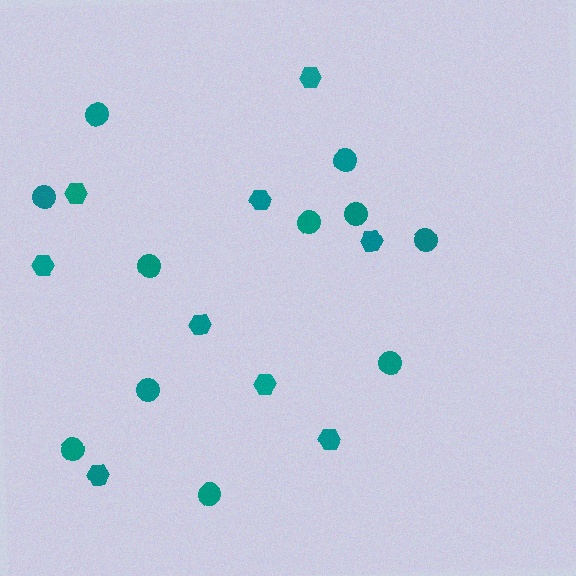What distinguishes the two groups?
There are 2 groups: one group of hexagons (9) and one group of circles (11).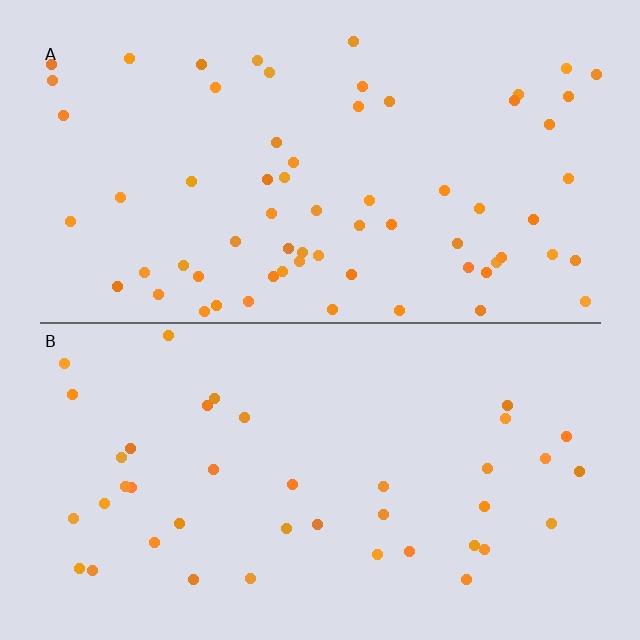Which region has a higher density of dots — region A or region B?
A (the top).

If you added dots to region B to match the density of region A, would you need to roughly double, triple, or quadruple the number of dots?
Approximately double.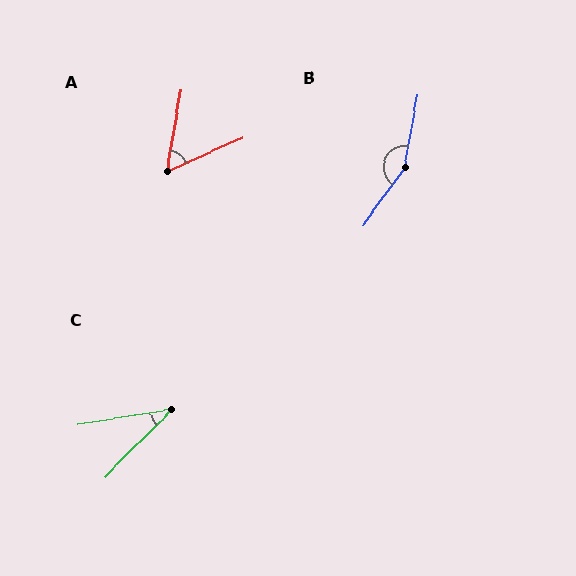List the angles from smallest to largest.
C (36°), A (56°), B (155°).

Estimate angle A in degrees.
Approximately 56 degrees.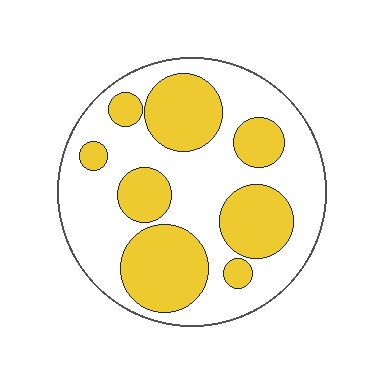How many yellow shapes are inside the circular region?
8.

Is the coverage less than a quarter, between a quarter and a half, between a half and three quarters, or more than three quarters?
Between a quarter and a half.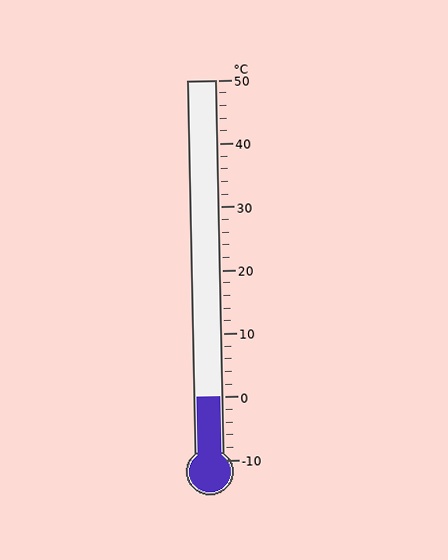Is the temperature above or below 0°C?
The temperature is at 0°C.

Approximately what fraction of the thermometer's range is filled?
The thermometer is filled to approximately 15% of its range.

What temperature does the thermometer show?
The thermometer shows approximately 0°C.